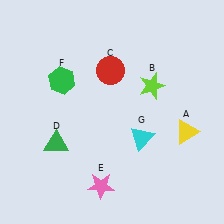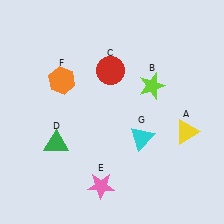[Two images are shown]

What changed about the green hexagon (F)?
In Image 1, F is green. In Image 2, it changed to orange.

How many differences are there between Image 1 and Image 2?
There is 1 difference between the two images.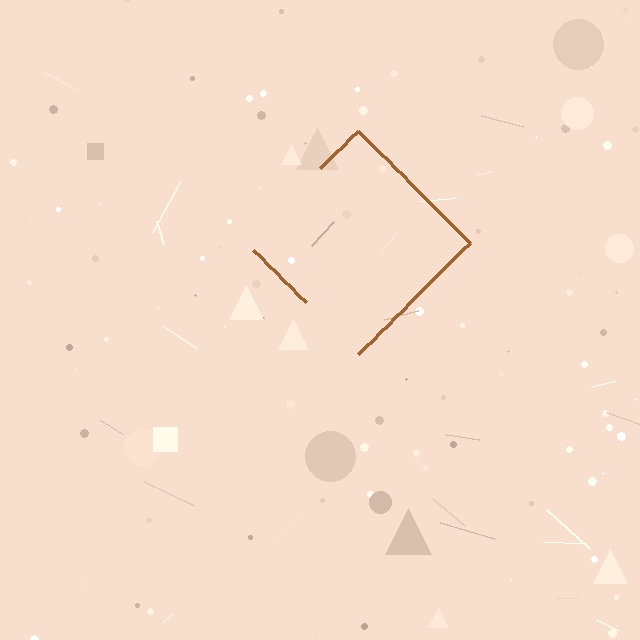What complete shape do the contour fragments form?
The contour fragments form a diamond.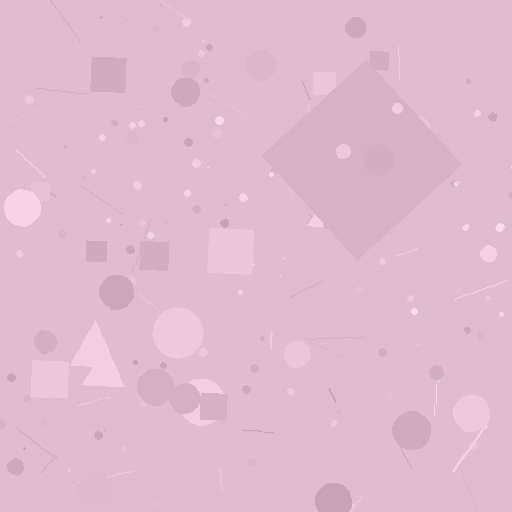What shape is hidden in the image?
A diamond is hidden in the image.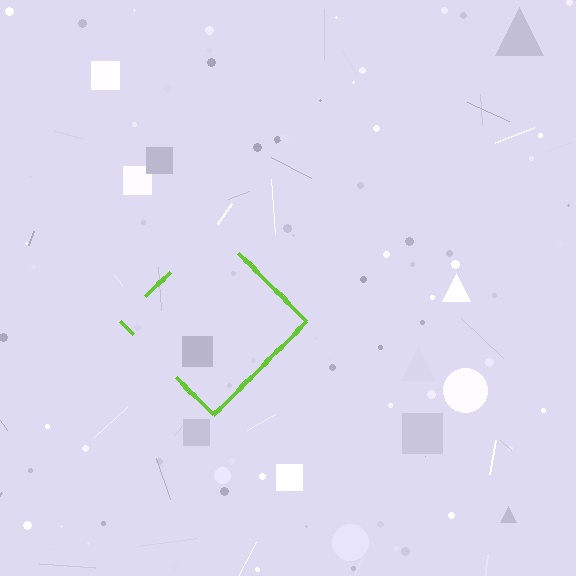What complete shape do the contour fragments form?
The contour fragments form a diamond.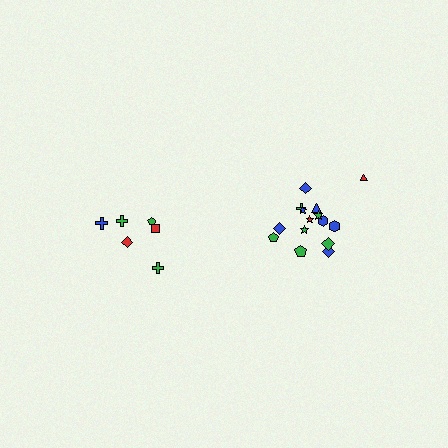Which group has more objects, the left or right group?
The right group.